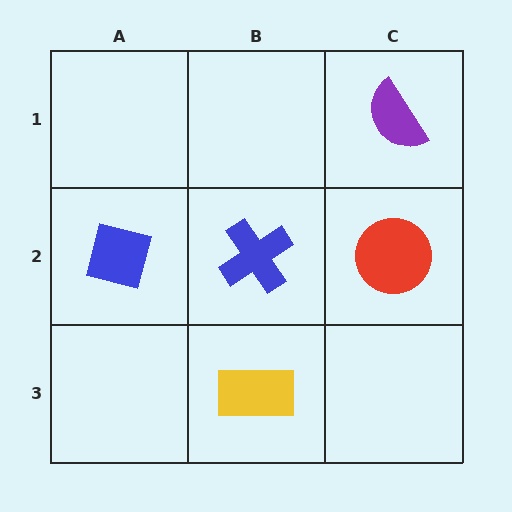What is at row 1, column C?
A purple semicircle.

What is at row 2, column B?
A blue cross.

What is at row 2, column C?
A red circle.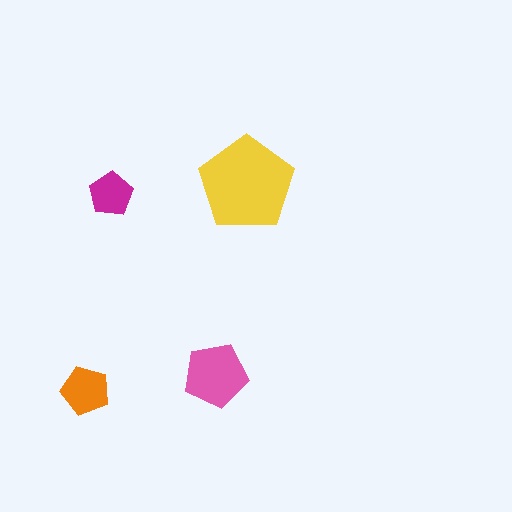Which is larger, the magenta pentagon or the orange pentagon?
The orange one.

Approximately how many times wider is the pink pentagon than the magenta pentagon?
About 1.5 times wider.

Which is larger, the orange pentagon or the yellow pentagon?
The yellow one.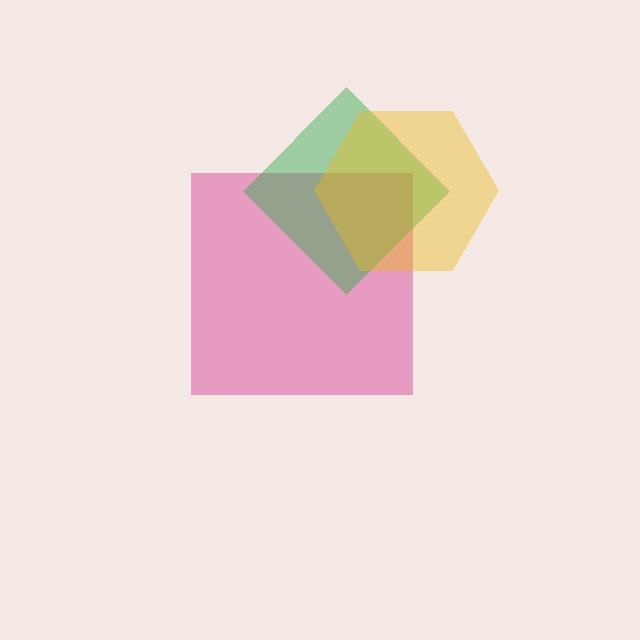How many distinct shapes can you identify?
There are 3 distinct shapes: a magenta square, a green diamond, a yellow hexagon.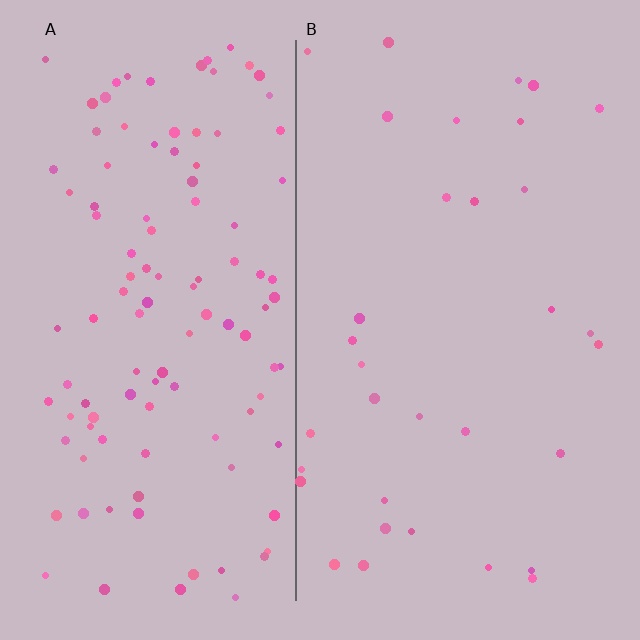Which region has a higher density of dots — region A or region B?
A (the left).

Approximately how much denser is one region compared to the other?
Approximately 3.4× — region A over region B.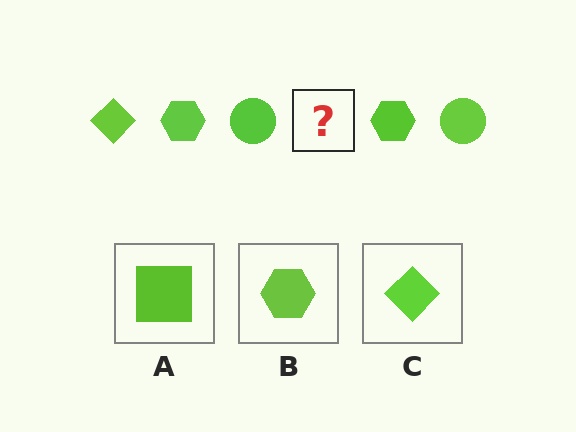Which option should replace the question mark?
Option C.